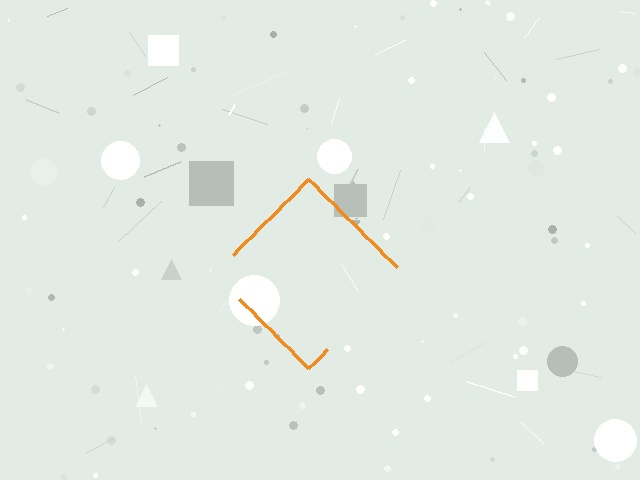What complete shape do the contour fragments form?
The contour fragments form a diamond.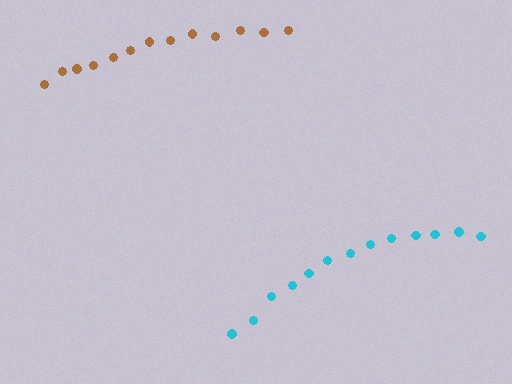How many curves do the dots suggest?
There are 2 distinct paths.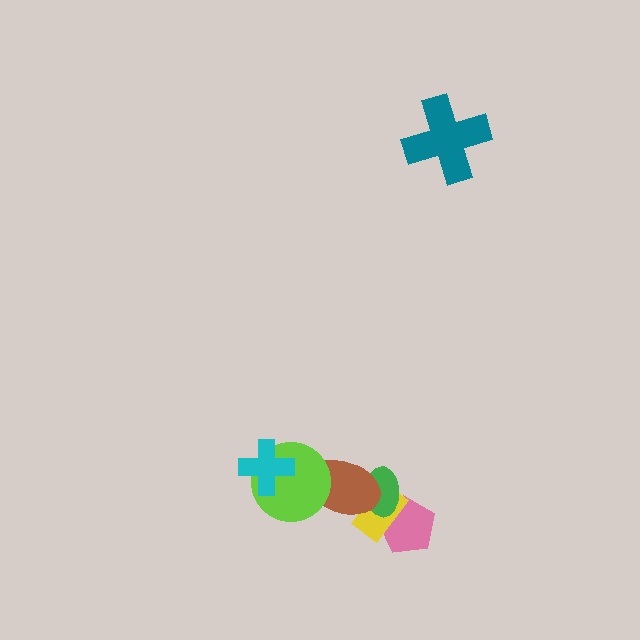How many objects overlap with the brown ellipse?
3 objects overlap with the brown ellipse.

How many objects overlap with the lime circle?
2 objects overlap with the lime circle.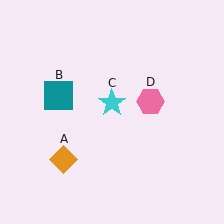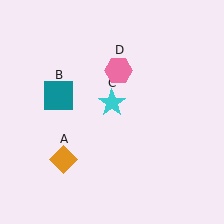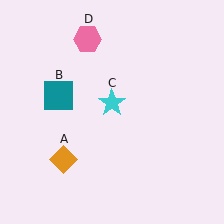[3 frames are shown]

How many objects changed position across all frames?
1 object changed position: pink hexagon (object D).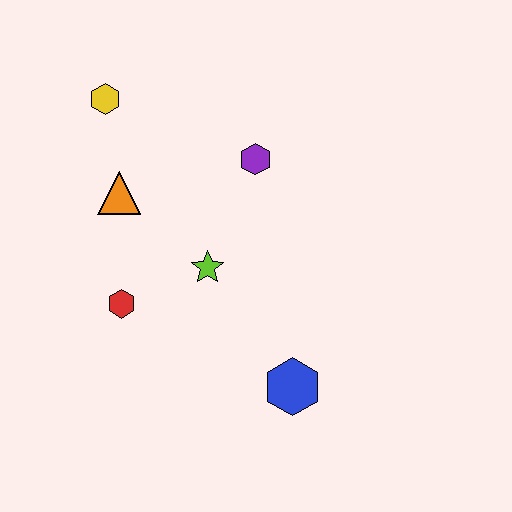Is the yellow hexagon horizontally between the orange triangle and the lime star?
No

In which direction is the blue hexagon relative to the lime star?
The blue hexagon is below the lime star.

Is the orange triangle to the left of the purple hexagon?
Yes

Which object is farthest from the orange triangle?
The blue hexagon is farthest from the orange triangle.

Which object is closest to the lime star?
The red hexagon is closest to the lime star.